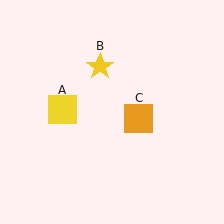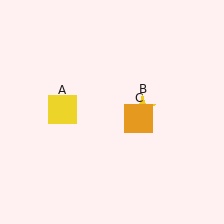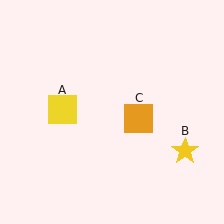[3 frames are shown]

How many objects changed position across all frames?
1 object changed position: yellow star (object B).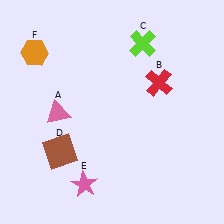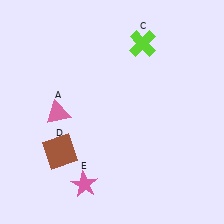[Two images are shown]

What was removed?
The orange hexagon (F), the red cross (B) were removed in Image 2.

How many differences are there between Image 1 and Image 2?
There are 2 differences between the two images.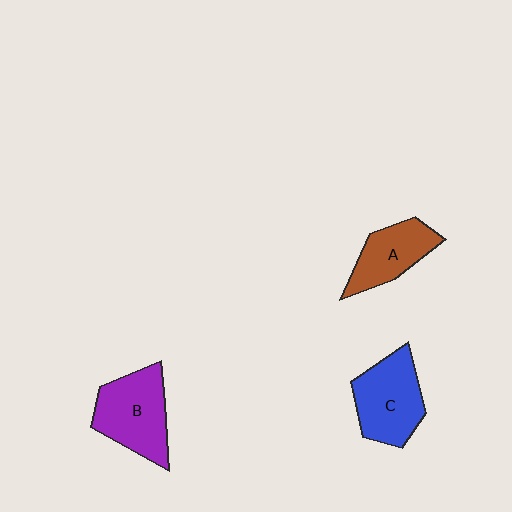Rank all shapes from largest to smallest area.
From largest to smallest: B (purple), C (blue), A (brown).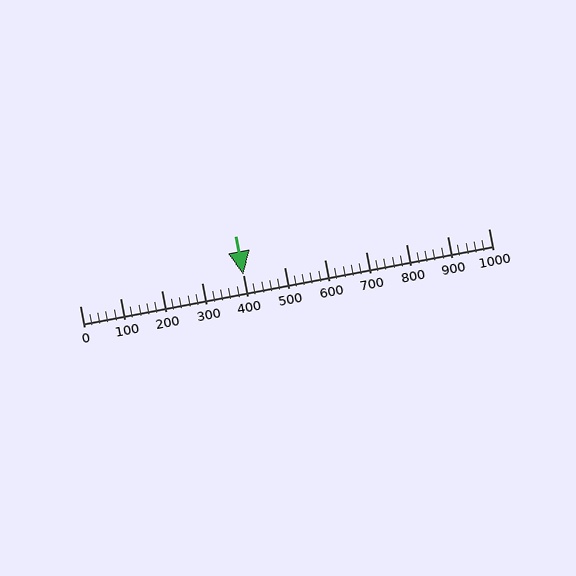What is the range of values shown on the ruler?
The ruler shows values from 0 to 1000.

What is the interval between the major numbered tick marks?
The major tick marks are spaced 100 units apart.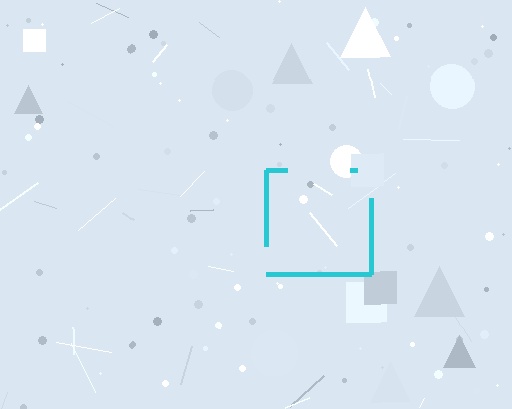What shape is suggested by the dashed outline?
The dashed outline suggests a square.